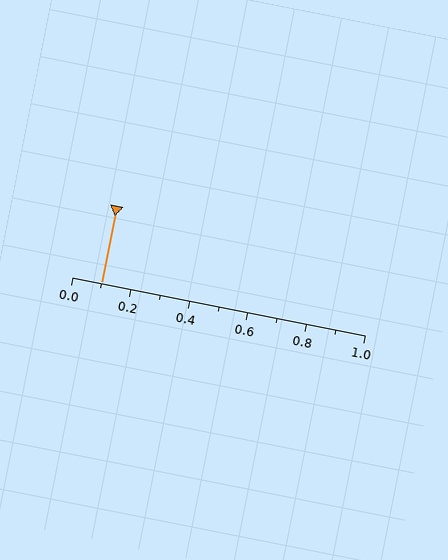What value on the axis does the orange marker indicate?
The marker indicates approximately 0.1.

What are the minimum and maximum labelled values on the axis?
The axis runs from 0.0 to 1.0.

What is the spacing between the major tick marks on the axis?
The major ticks are spaced 0.2 apart.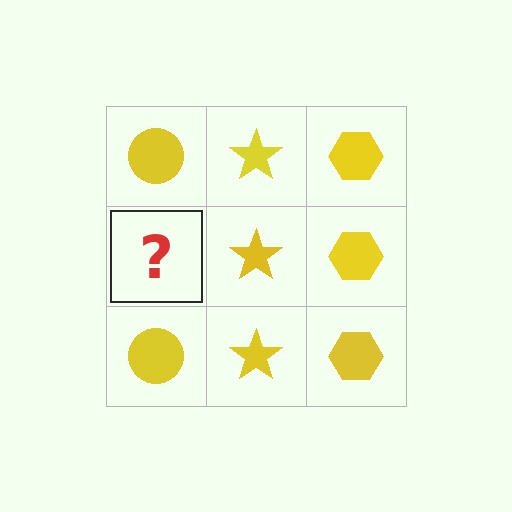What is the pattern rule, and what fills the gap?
The rule is that each column has a consistent shape. The gap should be filled with a yellow circle.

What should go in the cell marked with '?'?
The missing cell should contain a yellow circle.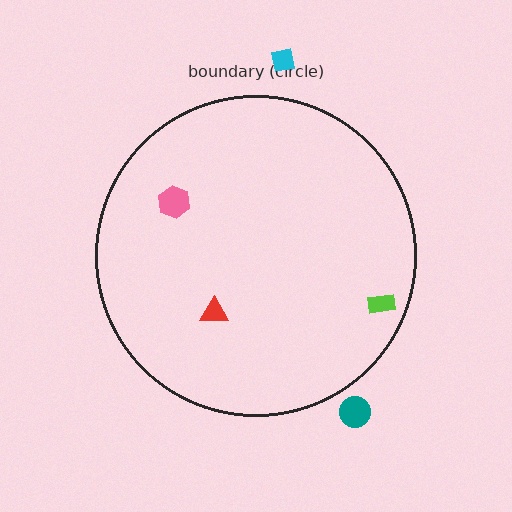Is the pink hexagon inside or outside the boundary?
Inside.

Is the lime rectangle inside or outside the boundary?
Inside.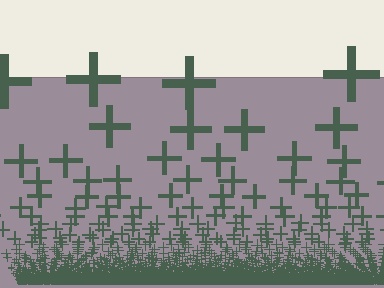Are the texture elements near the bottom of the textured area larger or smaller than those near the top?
Smaller. The gradient is inverted — elements near the bottom are smaller and denser.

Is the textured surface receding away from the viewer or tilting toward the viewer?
The surface appears to tilt toward the viewer. Texture elements get larger and sparser toward the top.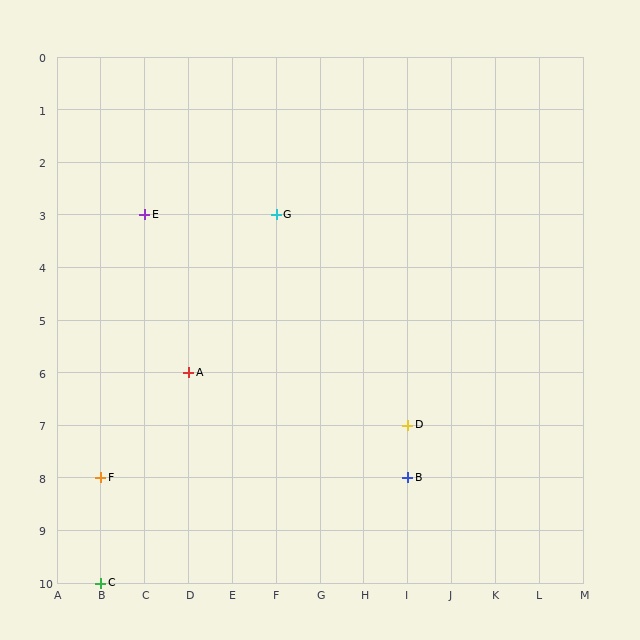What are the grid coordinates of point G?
Point G is at grid coordinates (F, 3).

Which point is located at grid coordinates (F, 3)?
Point G is at (F, 3).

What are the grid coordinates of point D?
Point D is at grid coordinates (I, 7).